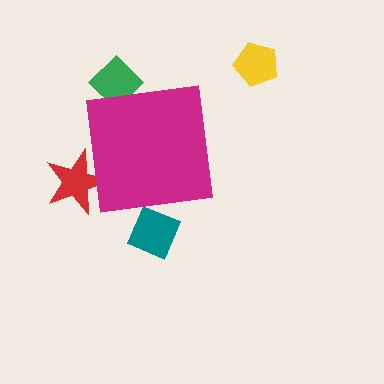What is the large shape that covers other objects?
A magenta square.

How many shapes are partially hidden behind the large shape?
3 shapes are partially hidden.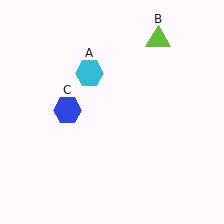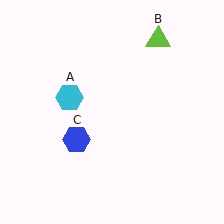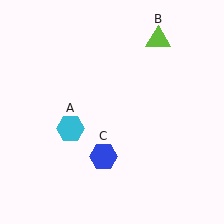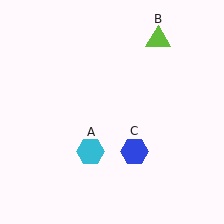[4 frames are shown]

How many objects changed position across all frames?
2 objects changed position: cyan hexagon (object A), blue hexagon (object C).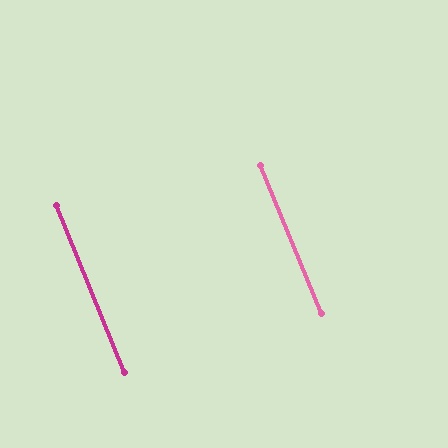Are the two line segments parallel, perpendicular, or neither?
Parallel — their directions differ by only 0.0°.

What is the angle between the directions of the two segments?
Approximately 0 degrees.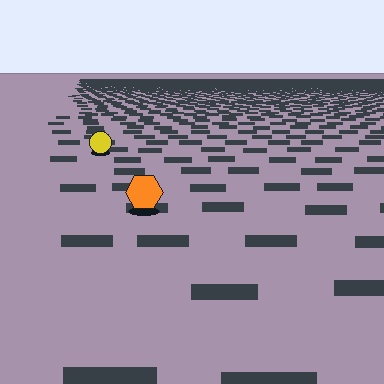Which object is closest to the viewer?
The orange hexagon is closest. The texture marks near it are larger and more spread out.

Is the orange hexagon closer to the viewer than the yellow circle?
Yes. The orange hexagon is closer — you can tell from the texture gradient: the ground texture is coarser near it.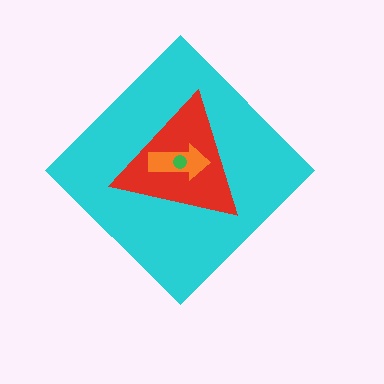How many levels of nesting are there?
4.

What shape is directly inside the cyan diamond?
The red triangle.